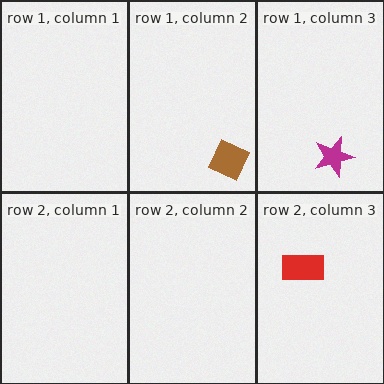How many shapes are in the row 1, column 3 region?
1.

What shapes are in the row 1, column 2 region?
The brown diamond.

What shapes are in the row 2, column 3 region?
The red rectangle.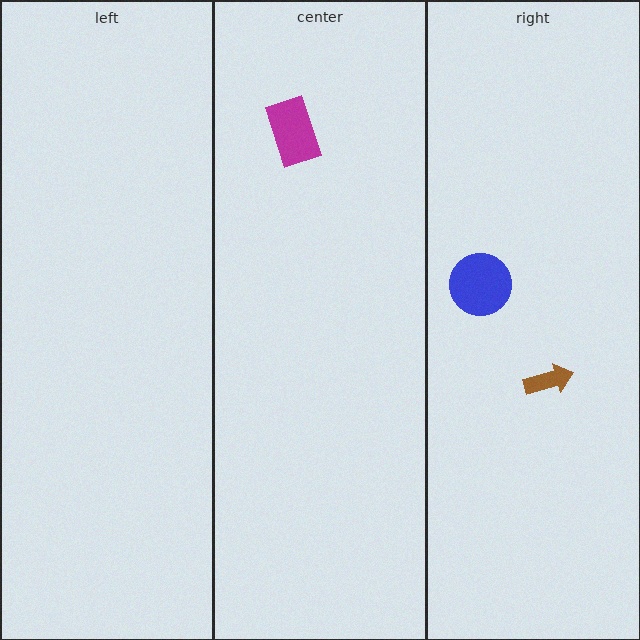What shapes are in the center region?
The magenta rectangle.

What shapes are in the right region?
The blue circle, the brown arrow.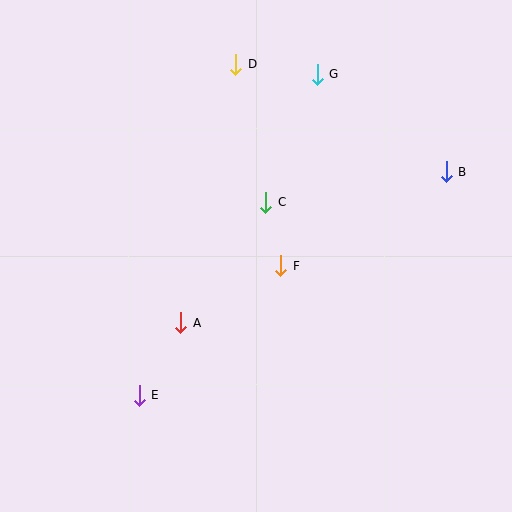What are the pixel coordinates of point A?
Point A is at (181, 323).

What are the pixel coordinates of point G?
Point G is at (317, 74).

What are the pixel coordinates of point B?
Point B is at (446, 172).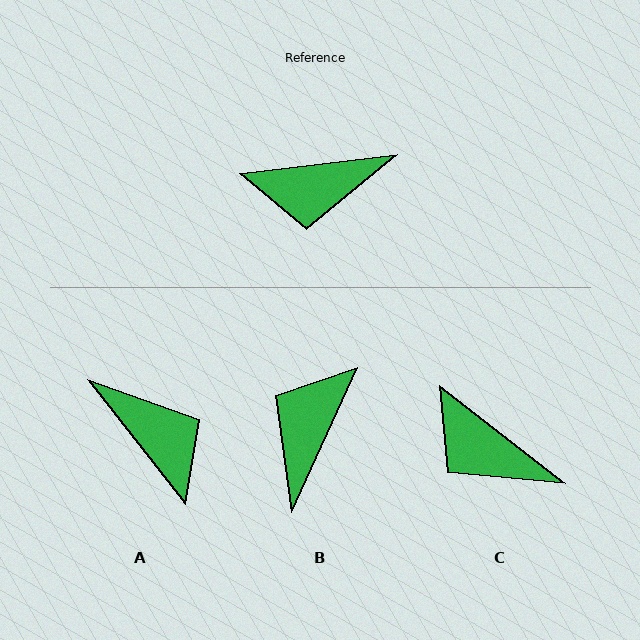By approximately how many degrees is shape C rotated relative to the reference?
Approximately 45 degrees clockwise.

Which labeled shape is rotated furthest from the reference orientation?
B, about 122 degrees away.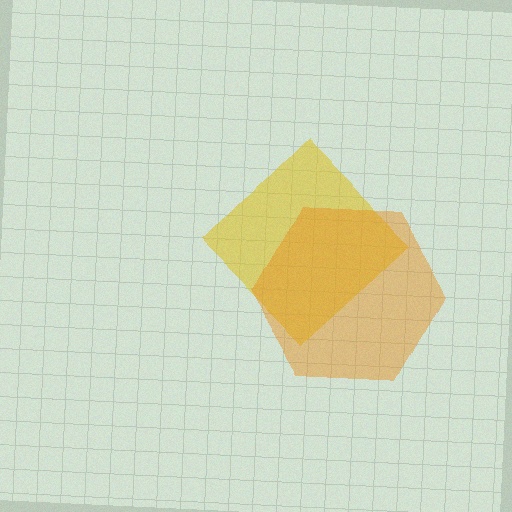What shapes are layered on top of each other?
The layered shapes are: a yellow diamond, an orange hexagon.